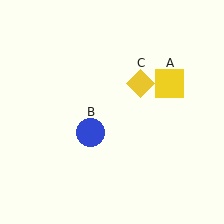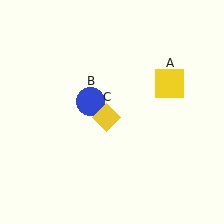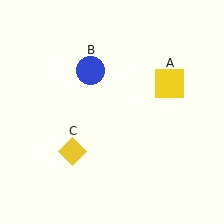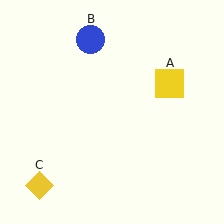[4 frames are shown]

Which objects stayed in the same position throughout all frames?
Yellow square (object A) remained stationary.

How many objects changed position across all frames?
2 objects changed position: blue circle (object B), yellow diamond (object C).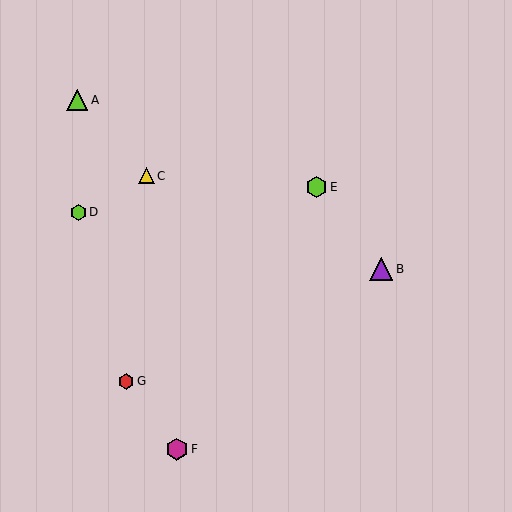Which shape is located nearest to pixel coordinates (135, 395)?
The red hexagon (labeled G) at (126, 381) is nearest to that location.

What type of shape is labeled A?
Shape A is a lime triangle.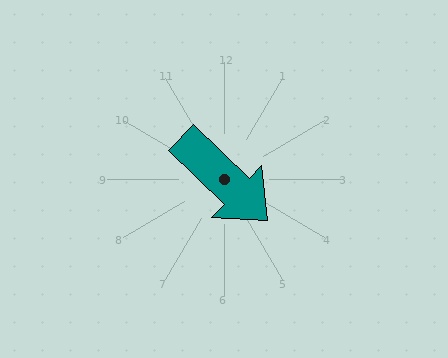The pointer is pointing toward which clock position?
Roughly 4 o'clock.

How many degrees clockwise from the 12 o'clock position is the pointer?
Approximately 134 degrees.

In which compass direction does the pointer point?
Southeast.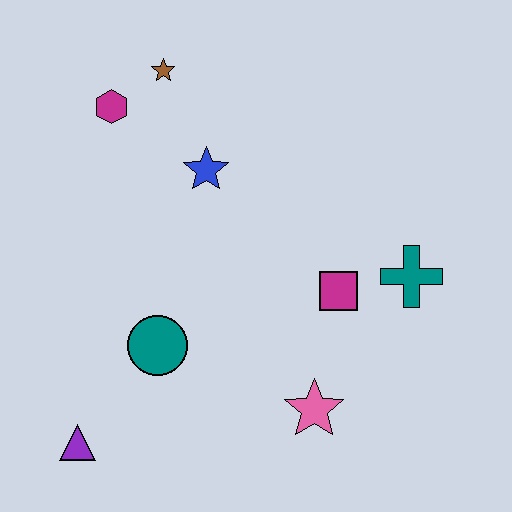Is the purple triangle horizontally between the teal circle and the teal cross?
No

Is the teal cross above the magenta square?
Yes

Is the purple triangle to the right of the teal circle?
No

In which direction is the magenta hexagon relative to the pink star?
The magenta hexagon is above the pink star.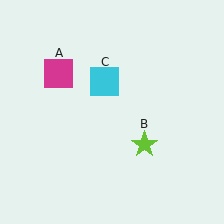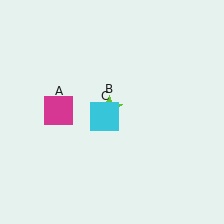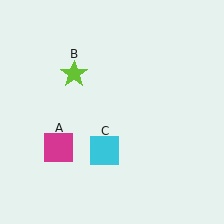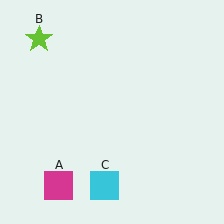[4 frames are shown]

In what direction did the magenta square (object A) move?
The magenta square (object A) moved down.